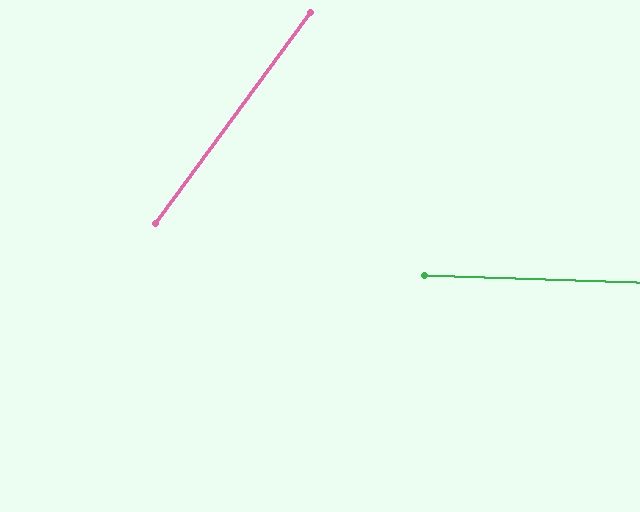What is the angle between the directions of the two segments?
Approximately 56 degrees.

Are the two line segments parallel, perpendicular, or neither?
Neither parallel nor perpendicular — they differ by about 56°.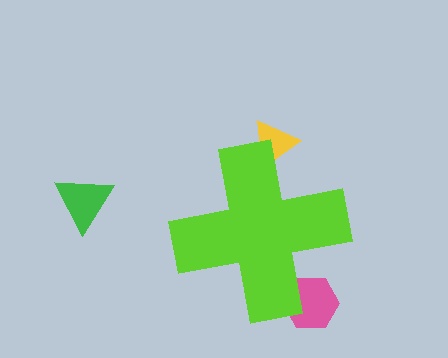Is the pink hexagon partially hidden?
Yes, the pink hexagon is partially hidden behind the lime cross.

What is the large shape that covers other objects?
A lime cross.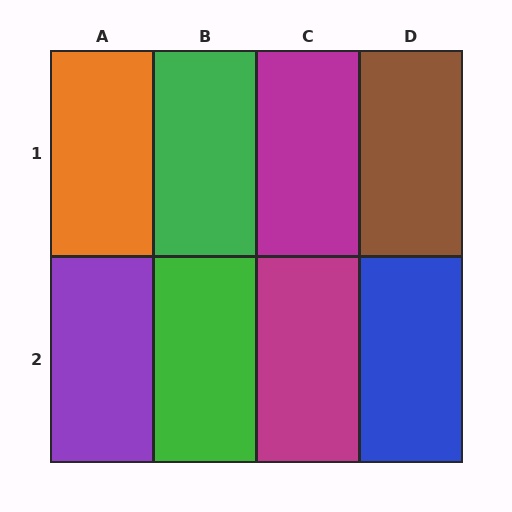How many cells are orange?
1 cell is orange.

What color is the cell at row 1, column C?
Magenta.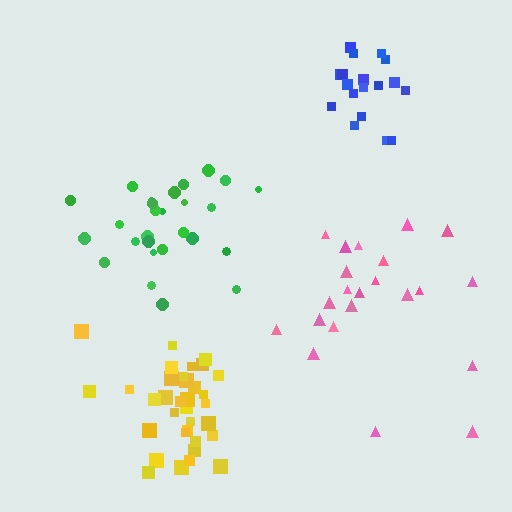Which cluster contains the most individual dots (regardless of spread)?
Yellow (34).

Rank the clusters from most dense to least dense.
yellow, blue, green, pink.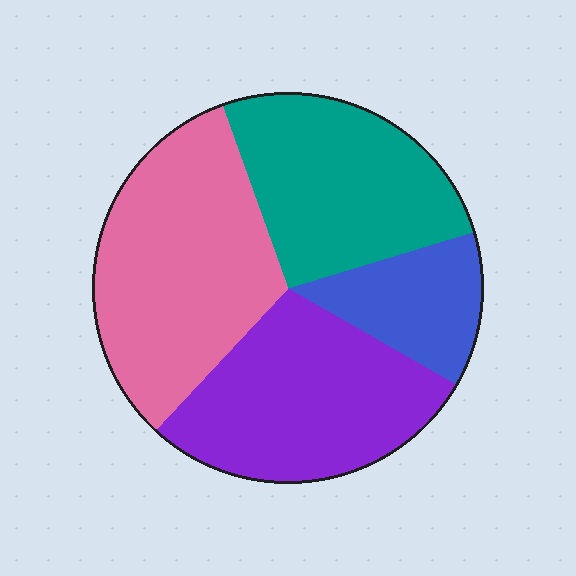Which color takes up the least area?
Blue, at roughly 15%.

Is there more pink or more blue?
Pink.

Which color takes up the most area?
Pink, at roughly 35%.